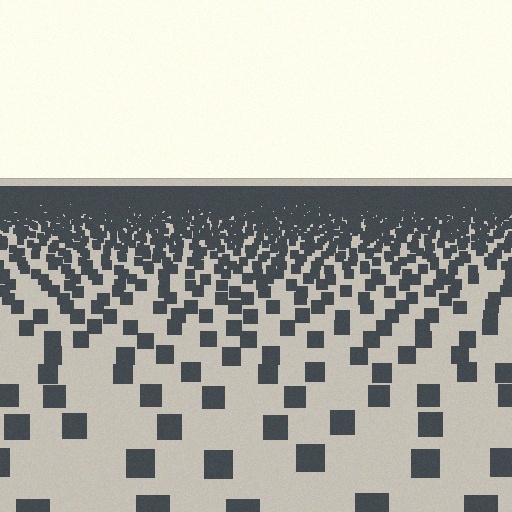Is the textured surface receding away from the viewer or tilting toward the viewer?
The surface is receding away from the viewer. Texture elements get smaller and denser toward the top.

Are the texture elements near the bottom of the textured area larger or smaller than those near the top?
Larger. Near the bottom, elements are closer to the viewer and appear at a bigger on-screen size.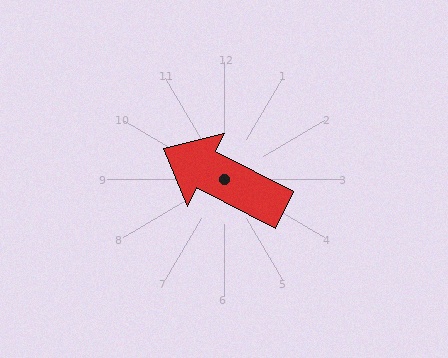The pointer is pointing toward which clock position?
Roughly 10 o'clock.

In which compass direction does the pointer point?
Northwest.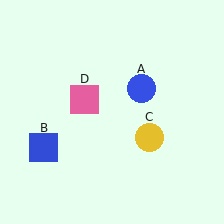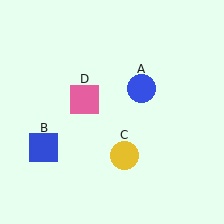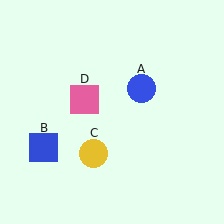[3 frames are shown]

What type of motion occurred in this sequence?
The yellow circle (object C) rotated clockwise around the center of the scene.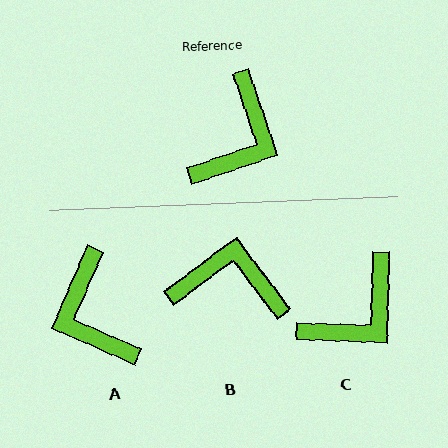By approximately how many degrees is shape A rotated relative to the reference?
Approximately 132 degrees clockwise.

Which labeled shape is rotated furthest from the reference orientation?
A, about 132 degrees away.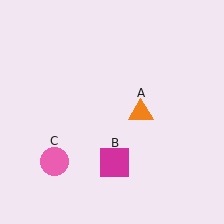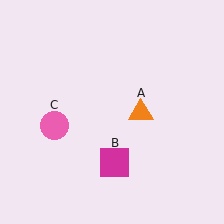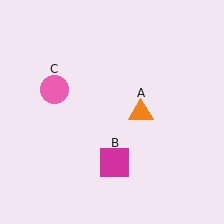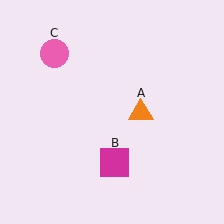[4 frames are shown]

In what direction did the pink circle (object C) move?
The pink circle (object C) moved up.